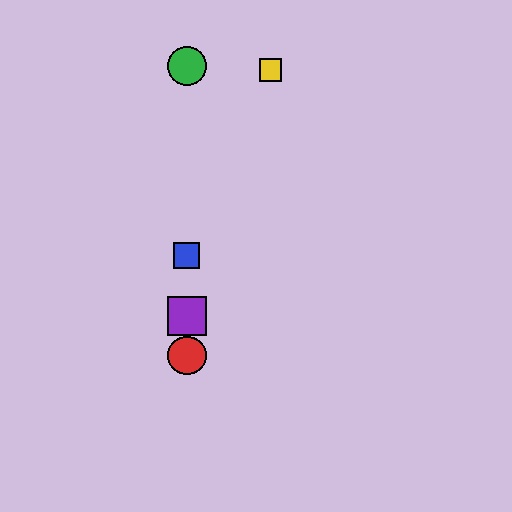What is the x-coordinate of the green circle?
The green circle is at x≈187.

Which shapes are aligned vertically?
The red circle, the blue square, the green circle, the purple square are aligned vertically.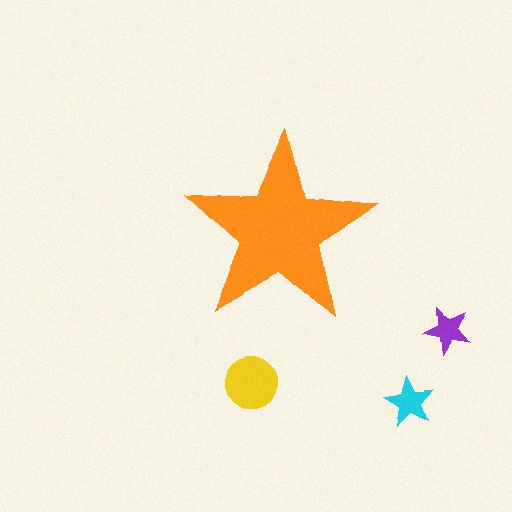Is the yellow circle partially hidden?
No, the yellow circle is fully visible.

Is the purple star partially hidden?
No, the purple star is fully visible.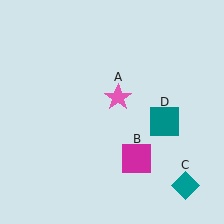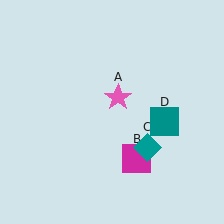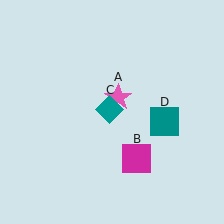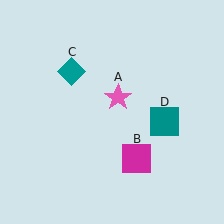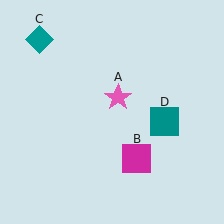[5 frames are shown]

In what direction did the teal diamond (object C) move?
The teal diamond (object C) moved up and to the left.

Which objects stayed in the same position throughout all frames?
Pink star (object A) and magenta square (object B) and teal square (object D) remained stationary.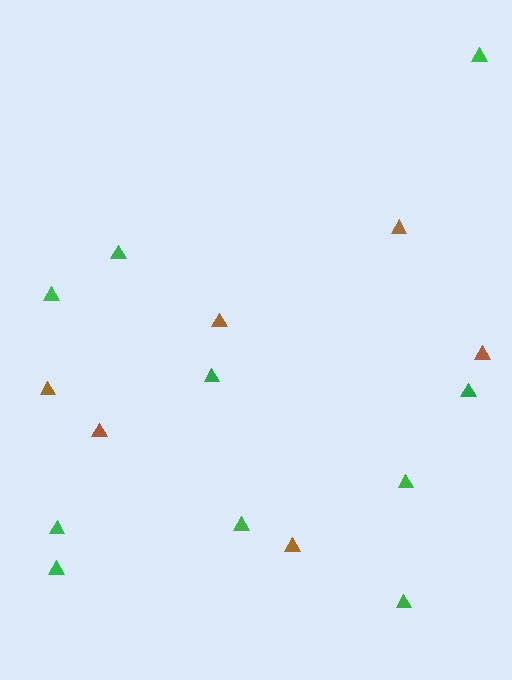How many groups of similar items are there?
There are 2 groups: one group of brown triangles (6) and one group of green triangles (10).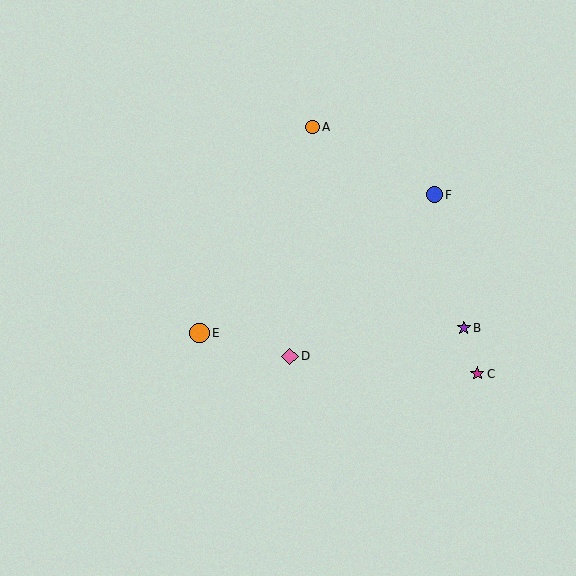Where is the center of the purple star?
The center of the purple star is at (464, 328).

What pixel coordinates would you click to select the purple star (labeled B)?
Click at (464, 328) to select the purple star B.